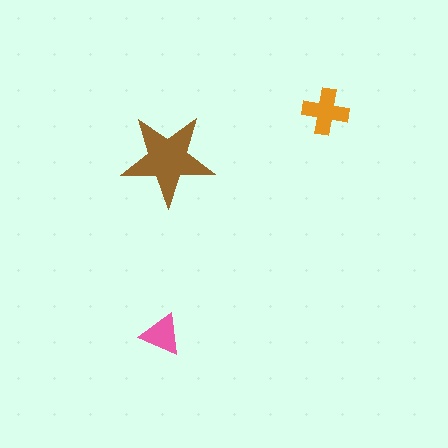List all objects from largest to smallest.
The brown star, the orange cross, the pink triangle.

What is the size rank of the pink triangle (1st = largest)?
3rd.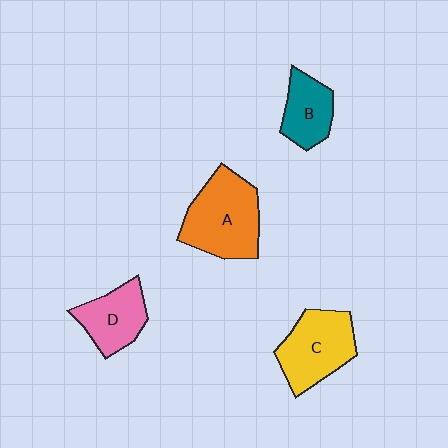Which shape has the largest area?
Shape A (orange).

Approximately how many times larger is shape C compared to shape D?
Approximately 1.3 times.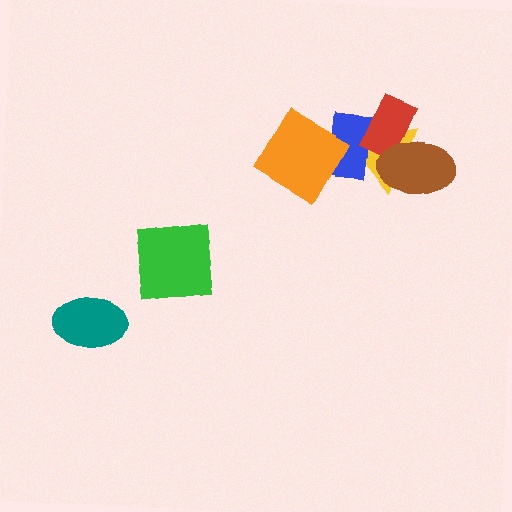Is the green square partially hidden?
No, no other shape covers it.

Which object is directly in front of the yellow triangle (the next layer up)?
The blue rectangle is directly in front of the yellow triangle.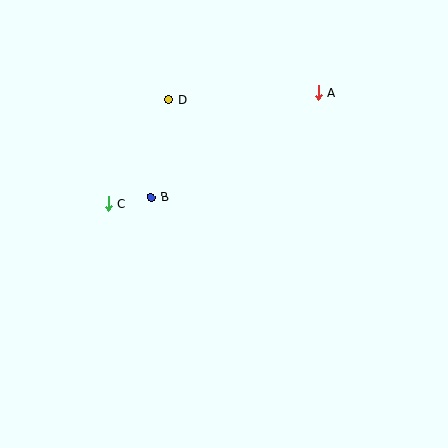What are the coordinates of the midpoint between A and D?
The midpoint between A and D is at (243, 96).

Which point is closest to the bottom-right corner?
Point A is closest to the bottom-right corner.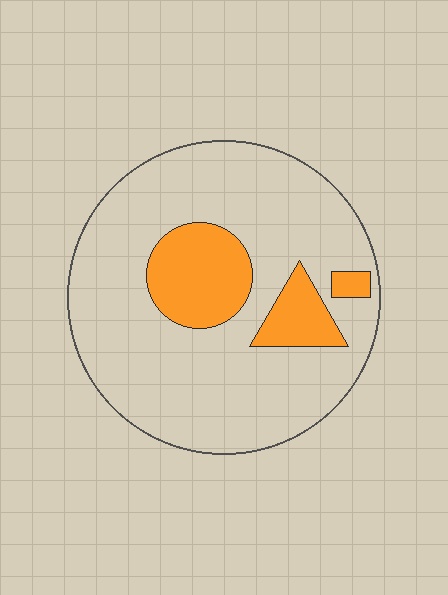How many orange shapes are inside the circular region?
3.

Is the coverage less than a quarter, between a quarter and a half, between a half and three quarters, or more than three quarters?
Less than a quarter.